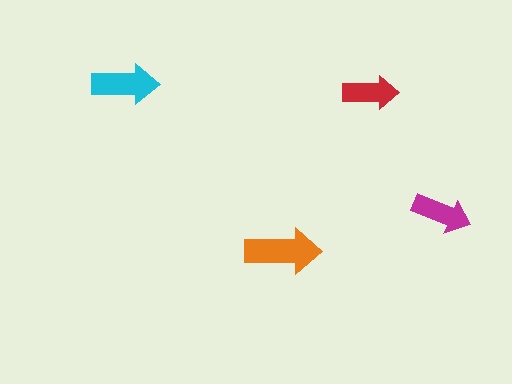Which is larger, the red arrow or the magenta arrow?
The magenta one.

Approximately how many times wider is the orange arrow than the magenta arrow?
About 1.5 times wider.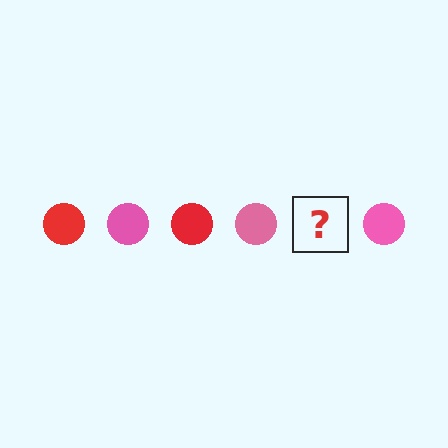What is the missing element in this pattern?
The missing element is a red circle.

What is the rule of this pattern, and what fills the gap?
The rule is that the pattern cycles through red, pink circles. The gap should be filled with a red circle.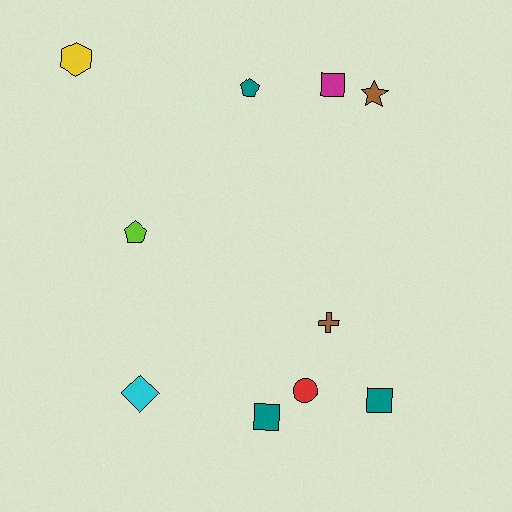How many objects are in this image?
There are 10 objects.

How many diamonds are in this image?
There is 1 diamond.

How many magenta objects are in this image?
There is 1 magenta object.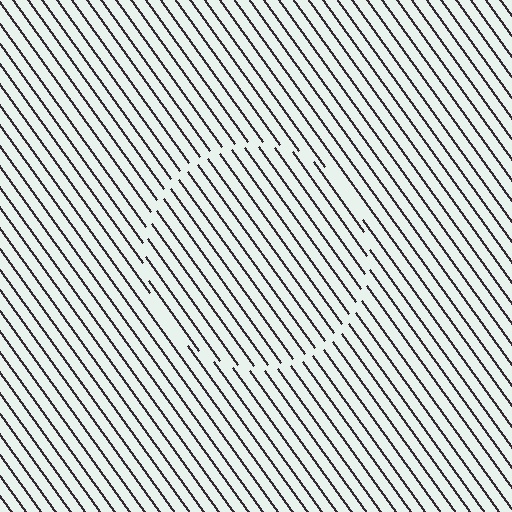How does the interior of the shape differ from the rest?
The interior of the shape contains the same grating, shifted by half a period — the contour is defined by the phase discontinuity where line-ends from the inner and outer gratings abut.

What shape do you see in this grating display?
An illusory circle. The interior of the shape contains the same grating, shifted by half a period — the contour is defined by the phase discontinuity where line-ends from the inner and outer gratings abut.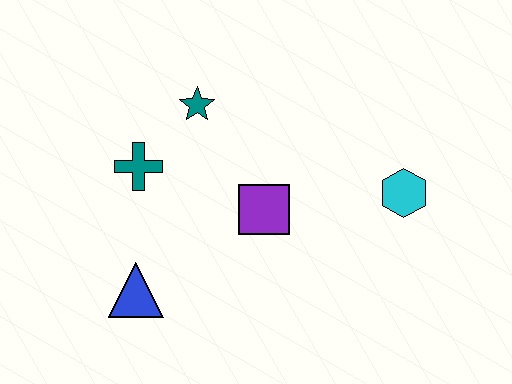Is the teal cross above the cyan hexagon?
Yes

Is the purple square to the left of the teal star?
No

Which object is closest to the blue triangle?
The teal cross is closest to the blue triangle.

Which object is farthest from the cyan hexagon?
The blue triangle is farthest from the cyan hexagon.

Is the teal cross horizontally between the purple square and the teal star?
No